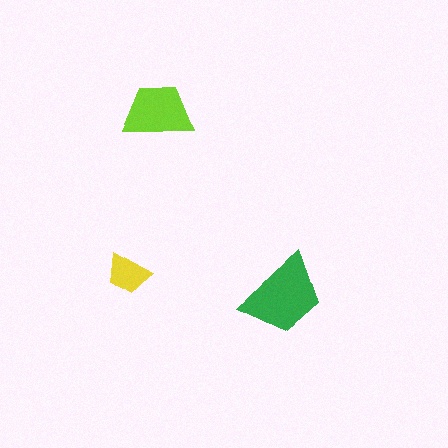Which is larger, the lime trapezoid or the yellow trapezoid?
The lime one.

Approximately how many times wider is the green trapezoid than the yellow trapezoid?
About 2 times wider.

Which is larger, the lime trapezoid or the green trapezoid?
The green one.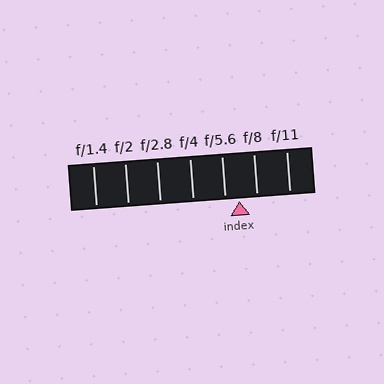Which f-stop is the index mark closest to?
The index mark is closest to f/5.6.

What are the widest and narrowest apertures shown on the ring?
The widest aperture shown is f/1.4 and the narrowest is f/11.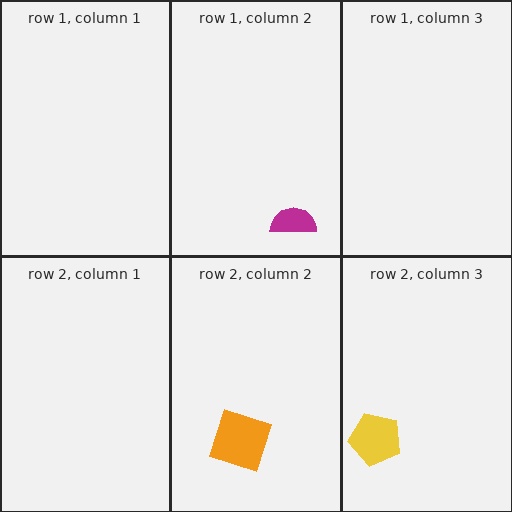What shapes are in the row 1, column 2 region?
The magenta semicircle.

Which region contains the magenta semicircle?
The row 1, column 2 region.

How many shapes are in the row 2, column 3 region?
1.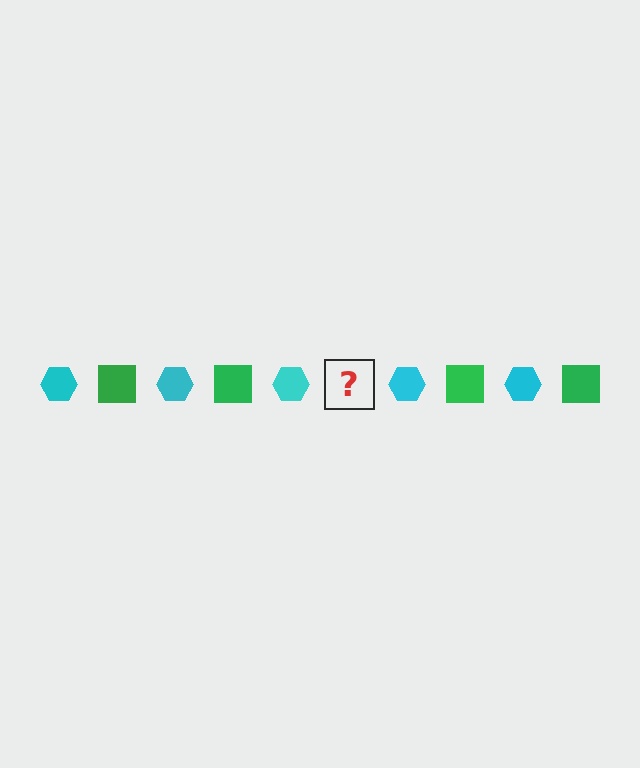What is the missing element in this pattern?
The missing element is a green square.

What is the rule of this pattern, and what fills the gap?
The rule is that the pattern alternates between cyan hexagon and green square. The gap should be filled with a green square.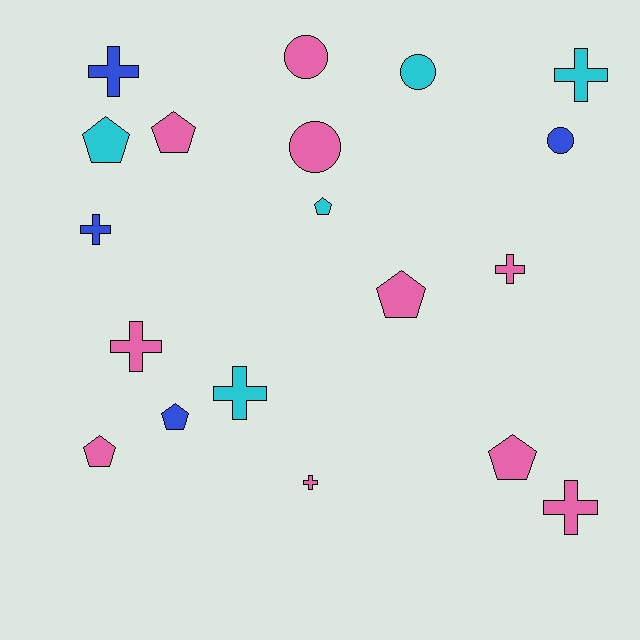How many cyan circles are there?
There is 1 cyan circle.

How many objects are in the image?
There are 19 objects.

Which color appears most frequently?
Pink, with 10 objects.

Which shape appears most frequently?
Cross, with 8 objects.